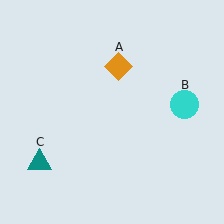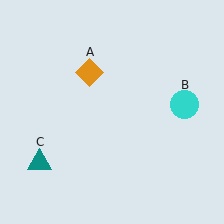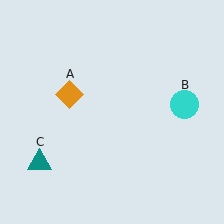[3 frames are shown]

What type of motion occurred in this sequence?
The orange diamond (object A) rotated counterclockwise around the center of the scene.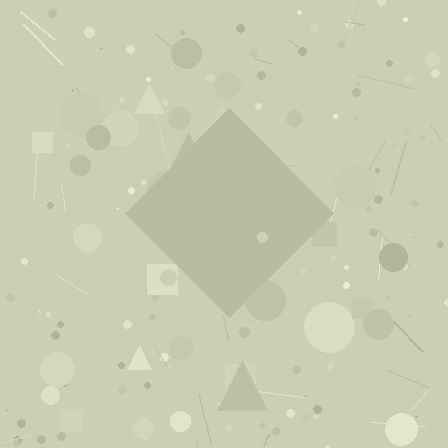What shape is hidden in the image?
A diamond is hidden in the image.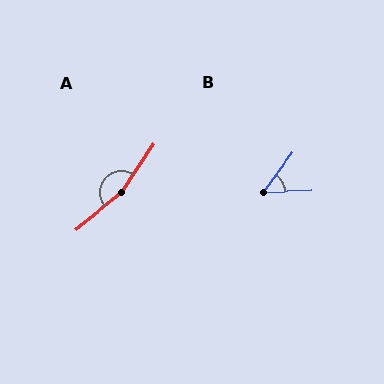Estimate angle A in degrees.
Approximately 163 degrees.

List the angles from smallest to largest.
B (51°), A (163°).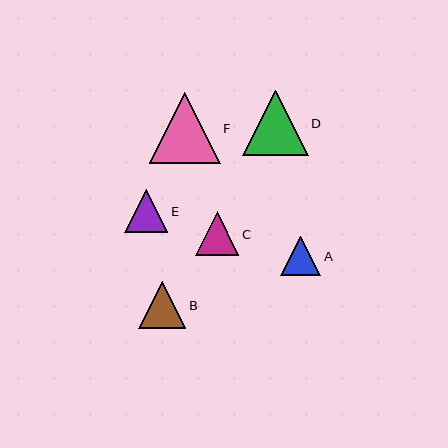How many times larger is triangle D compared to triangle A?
Triangle D is approximately 1.7 times the size of triangle A.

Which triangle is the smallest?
Triangle A is the smallest with a size of approximately 40 pixels.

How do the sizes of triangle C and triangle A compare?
Triangle C and triangle A are approximately the same size.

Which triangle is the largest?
Triangle F is the largest with a size of approximately 71 pixels.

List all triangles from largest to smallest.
From largest to smallest: F, D, B, C, E, A.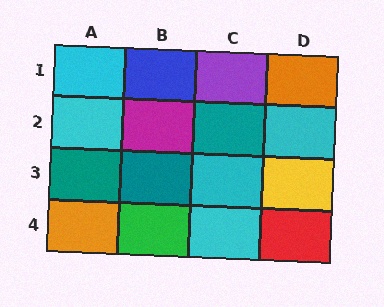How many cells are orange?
2 cells are orange.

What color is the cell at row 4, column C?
Cyan.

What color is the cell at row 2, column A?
Cyan.